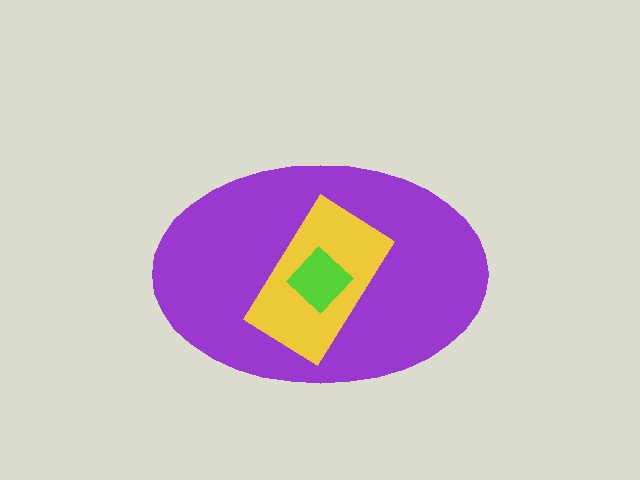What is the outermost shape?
The purple ellipse.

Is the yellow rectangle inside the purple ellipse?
Yes.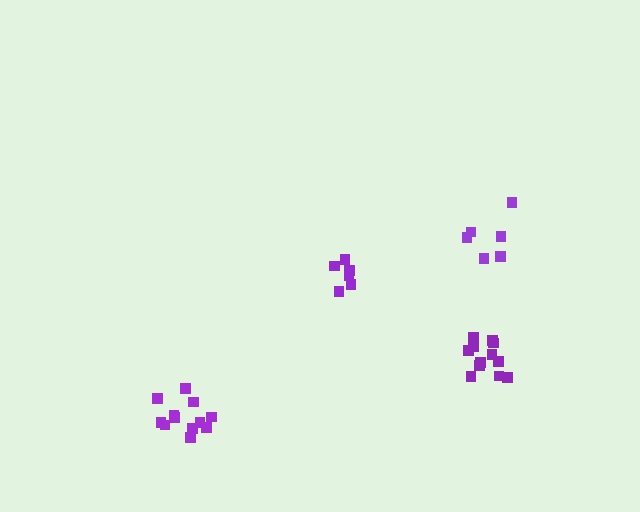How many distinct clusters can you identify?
There are 4 distinct clusters.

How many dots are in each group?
Group 1: 12 dots, Group 2: 6 dots, Group 3: 12 dots, Group 4: 6 dots (36 total).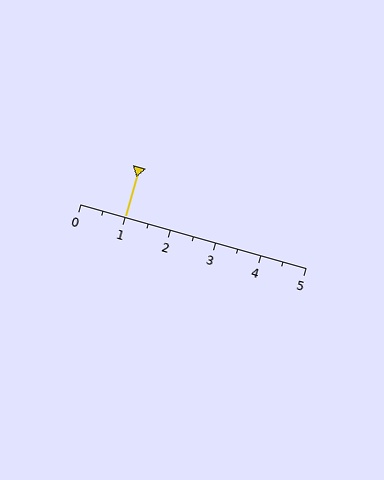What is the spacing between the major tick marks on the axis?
The major ticks are spaced 1 apart.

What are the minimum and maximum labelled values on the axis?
The axis runs from 0 to 5.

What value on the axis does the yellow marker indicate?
The marker indicates approximately 1.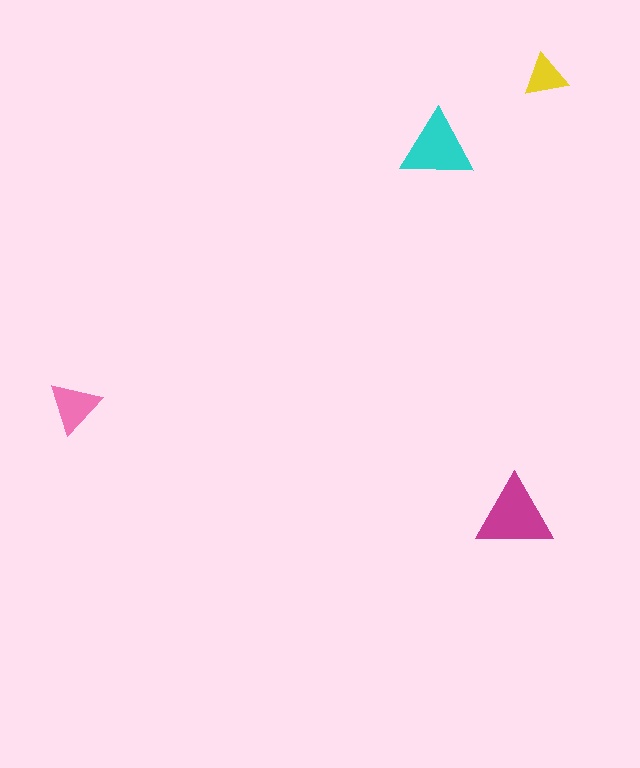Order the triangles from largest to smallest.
the magenta one, the cyan one, the pink one, the yellow one.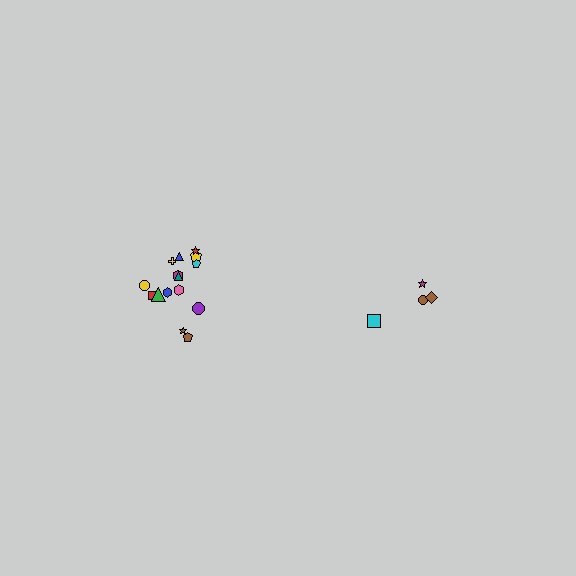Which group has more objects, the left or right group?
The left group.